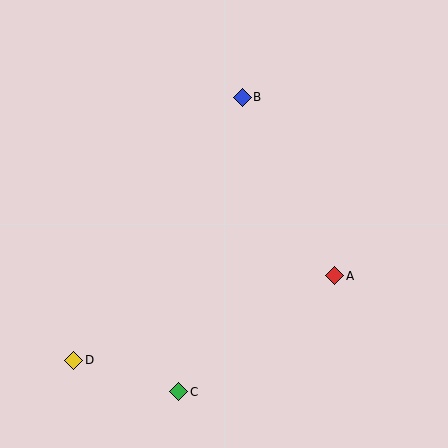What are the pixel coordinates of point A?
Point A is at (335, 276).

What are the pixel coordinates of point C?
Point C is at (179, 392).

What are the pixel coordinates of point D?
Point D is at (74, 360).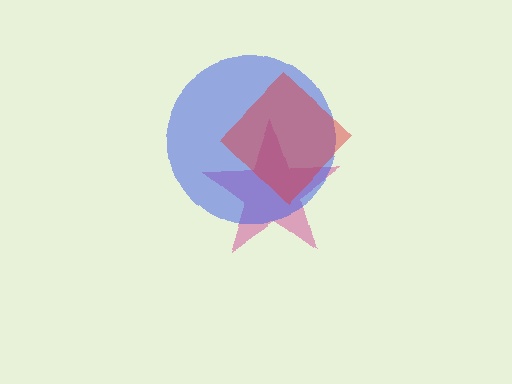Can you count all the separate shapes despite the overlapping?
Yes, there are 3 separate shapes.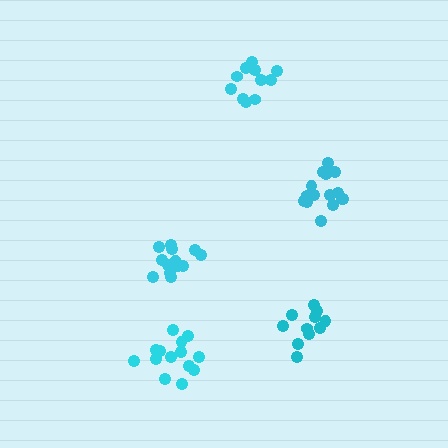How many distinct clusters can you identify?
There are 5 distinct clusters.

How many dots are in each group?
Group 1: 14 dots, Group 2: 11 dots, Group 3: 11 dots, Group 4: 16 dots, Group 5: 14 dots (66 total).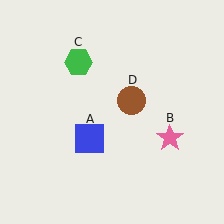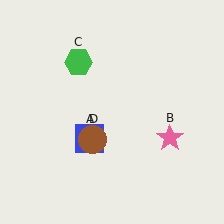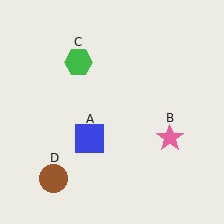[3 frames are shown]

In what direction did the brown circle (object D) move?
The brown circle (object D) moved down and to the left.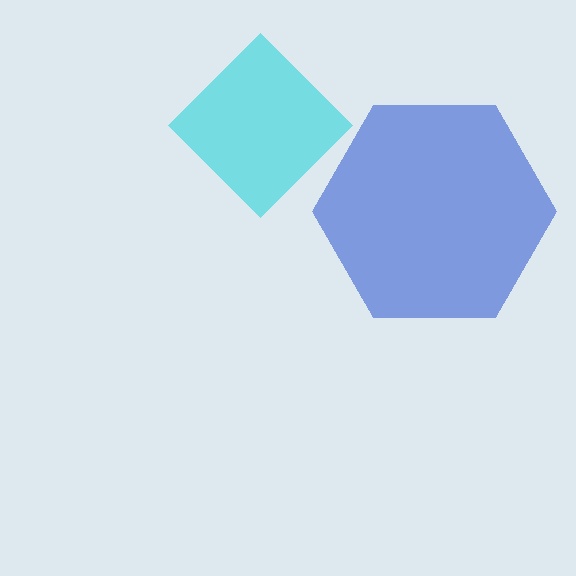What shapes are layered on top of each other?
The layered shapes are: a blue hexagon, a cyan diamond.